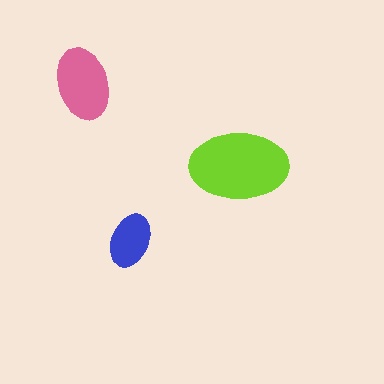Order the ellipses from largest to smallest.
the lime one, the pink one, the blue one.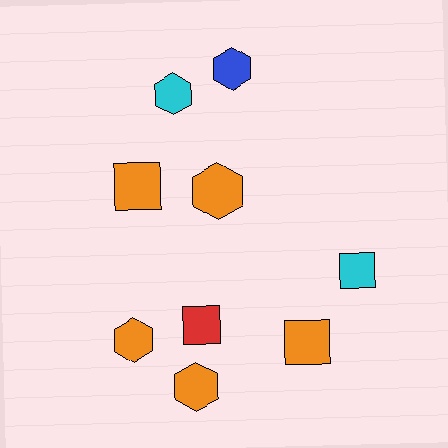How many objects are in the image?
There are 9 objects.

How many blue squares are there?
There are no blue squares.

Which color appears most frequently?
Orange, with 5 objects.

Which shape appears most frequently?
Hexagon, with 5 objects.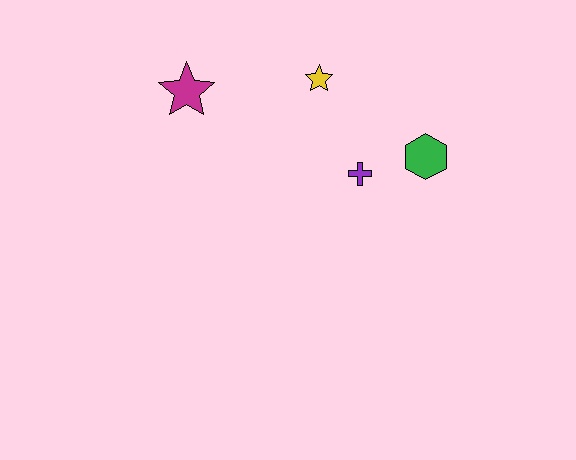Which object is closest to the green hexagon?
The purple cross is closest to the green hexagon.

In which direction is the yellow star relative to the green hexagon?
The yellow star is to the left of the green hexagon.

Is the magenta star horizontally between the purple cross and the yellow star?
No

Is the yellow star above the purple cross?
Yes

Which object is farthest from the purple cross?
The magenta star is farthest from the purple cross.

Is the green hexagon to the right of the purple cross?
Yes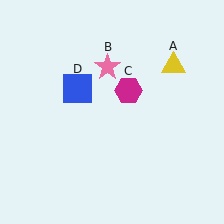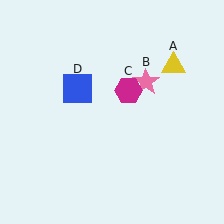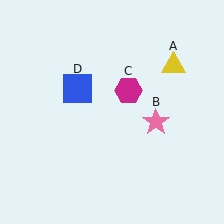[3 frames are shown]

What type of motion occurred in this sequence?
The pink star (object B) rotated clockwise around the center of the scene.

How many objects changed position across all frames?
1 object changed position: pink star (object B).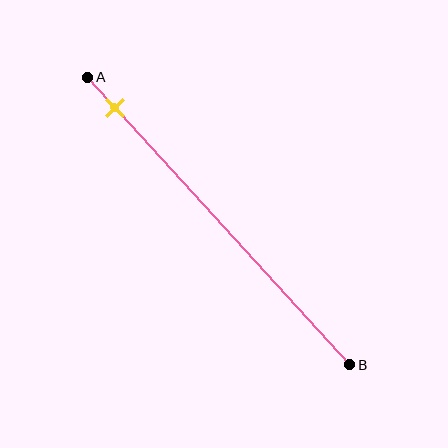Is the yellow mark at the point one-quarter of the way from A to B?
No, the mark is at about 10% from A, not at the 25% one-quarter point.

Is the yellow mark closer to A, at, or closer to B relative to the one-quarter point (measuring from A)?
The yellow mark is closer to point A than the one-quarter point of segment AB.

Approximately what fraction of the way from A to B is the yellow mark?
The yellow mark is approximately 10% of the way from A to B.